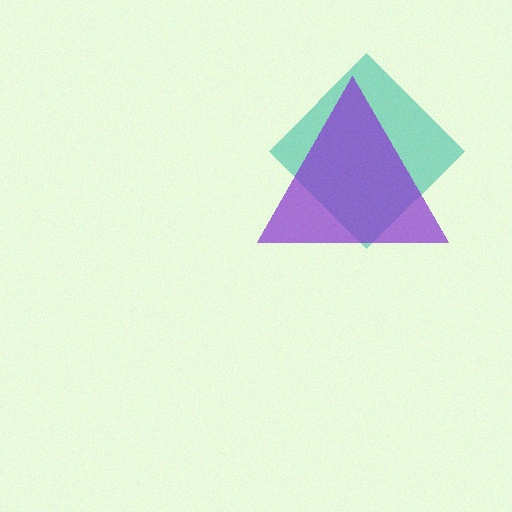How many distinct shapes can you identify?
There are 2 distinct shapes: a teal diamond, a purple triangle.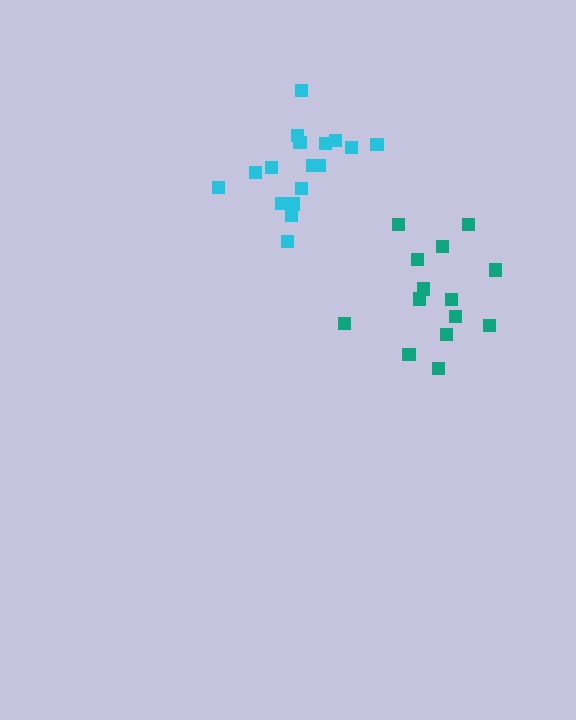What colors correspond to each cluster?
The clusters are colored: teal, cyan.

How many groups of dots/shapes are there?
There are 2 groups.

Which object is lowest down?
The teal cluster is bottommost.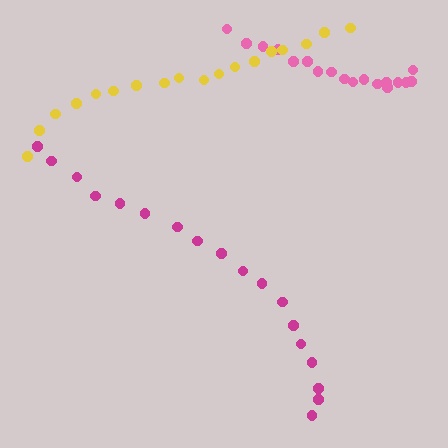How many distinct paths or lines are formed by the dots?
There are 3 distinct paths.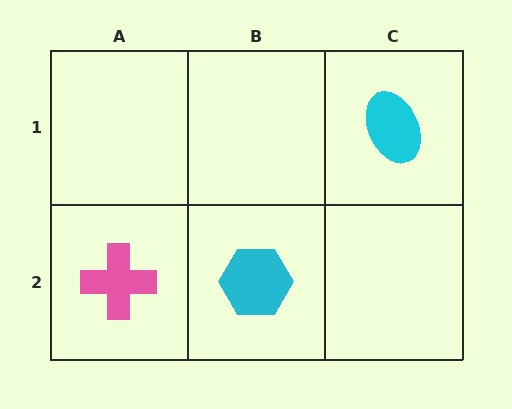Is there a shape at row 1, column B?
No, that cell is empty.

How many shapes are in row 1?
1 shape.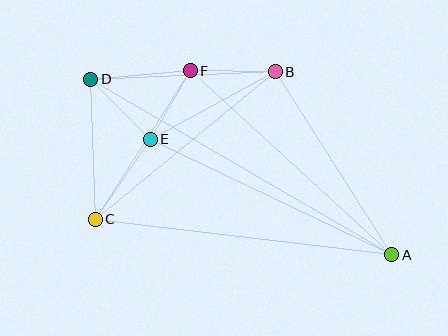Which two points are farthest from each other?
Points A and D are farthest from each other.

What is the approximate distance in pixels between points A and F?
The distance between A and F is approximately 273 pixels.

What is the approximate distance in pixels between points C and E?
The distance between C and E is approximately 97 pixels.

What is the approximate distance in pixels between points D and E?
The distance between D and E is approximately 85 pixels.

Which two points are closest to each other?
Points E and F are closest to each other.